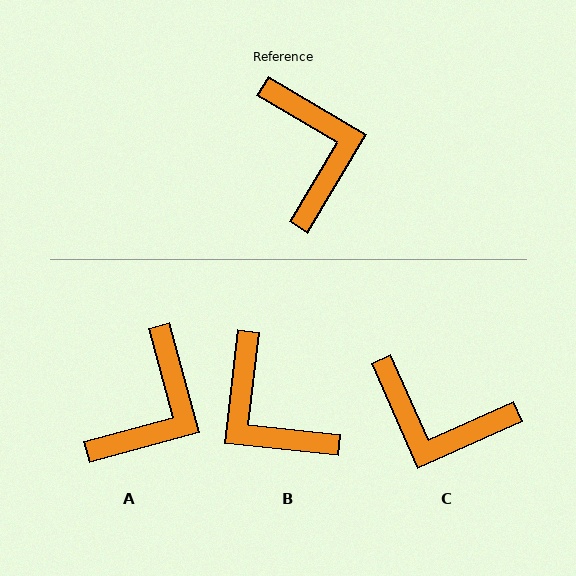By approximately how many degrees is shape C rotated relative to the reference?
Approximately 125 degrees clockwise.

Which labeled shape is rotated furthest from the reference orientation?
B, about 156 degrees away.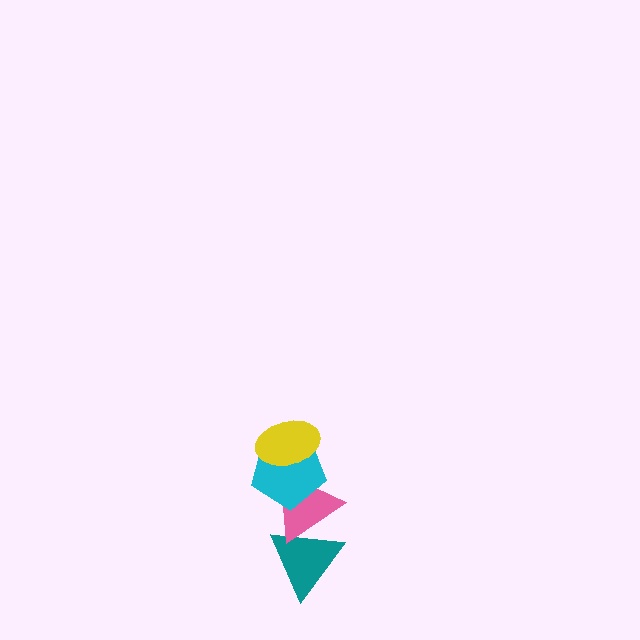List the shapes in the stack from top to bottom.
From top to bottom: the yellow ellipse, the cyan pentagon, the pink triangle, the teal triangle.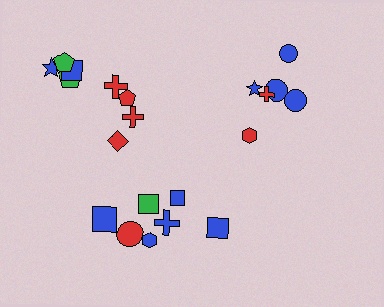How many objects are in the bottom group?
There are 7 objects.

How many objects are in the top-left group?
There are 8 objects.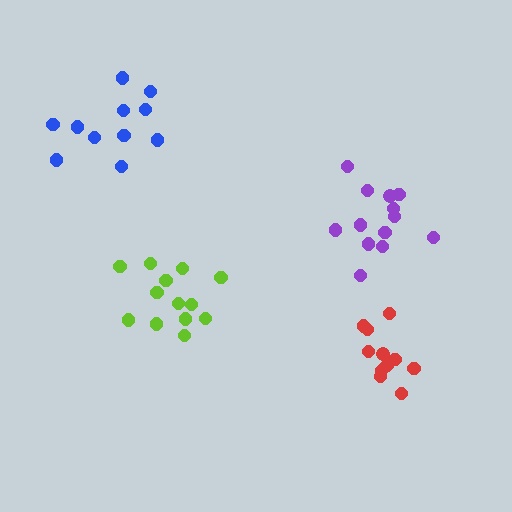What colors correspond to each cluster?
The clusters are colored: purple, red, blue, lime.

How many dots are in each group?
Group 1: 13 dots, Group 2: 12 dots, Group 3: 11 dots, Group 4: 13 dots (49 total).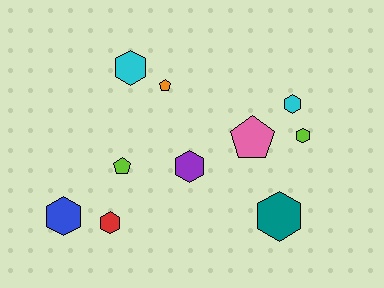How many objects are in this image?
There are 10 objects.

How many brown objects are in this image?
There are no brown objects.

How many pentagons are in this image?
There are 3 pentagons.